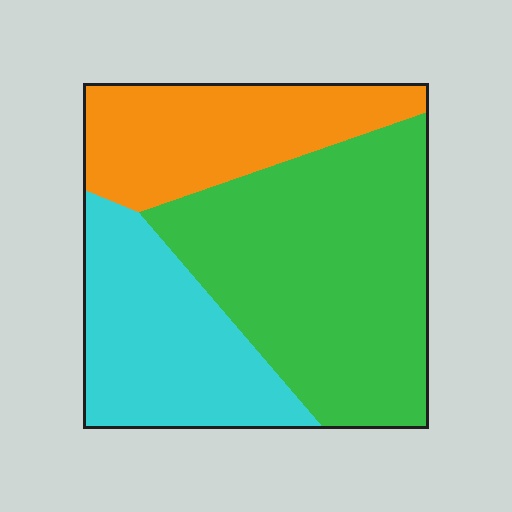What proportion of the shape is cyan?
Cyan takes up about one quarter (1/4) of the shape.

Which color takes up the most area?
Green, at roughly 50%.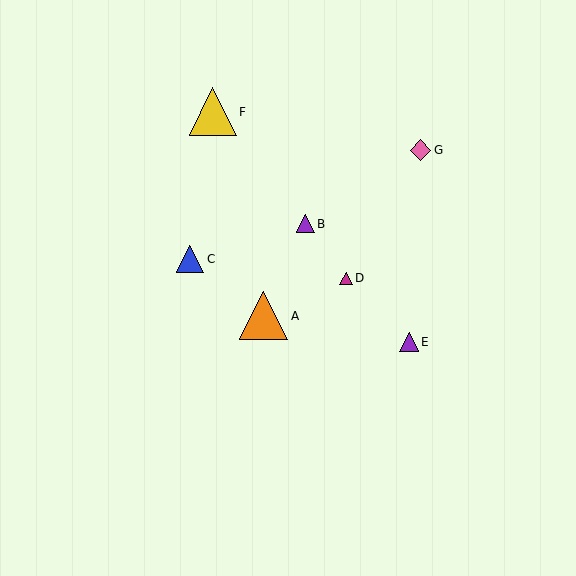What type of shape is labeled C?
Shape C is a blue triangle.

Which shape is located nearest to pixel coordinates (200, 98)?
The yellow triangle (labeled F) at (213, 112) is nearest to that location.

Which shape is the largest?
The orange triangle (labeled A) is the largest.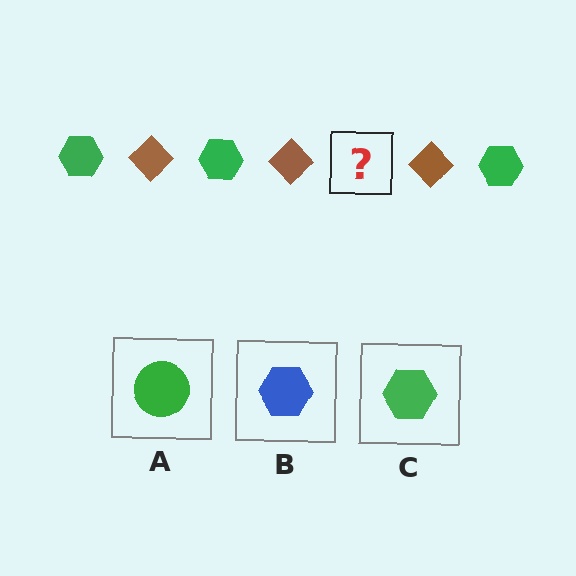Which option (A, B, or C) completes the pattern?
C.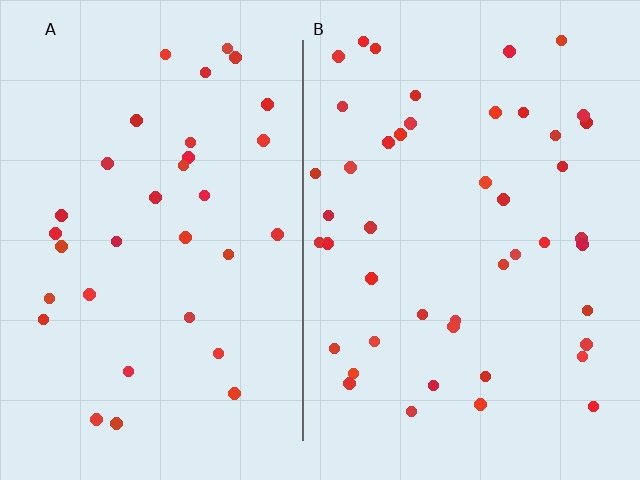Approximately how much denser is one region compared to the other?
Approximately 1.4× — region B over region A.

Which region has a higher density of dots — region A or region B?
B (the right).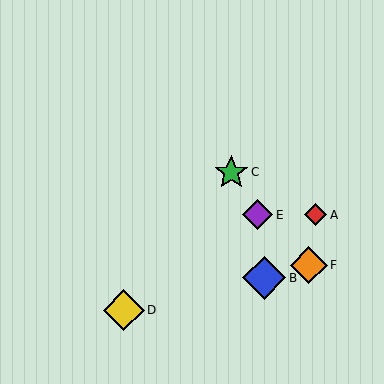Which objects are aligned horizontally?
Objects A, E are aligned horizontally.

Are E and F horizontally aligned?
No, E is at y≈215 and F is at y≈265.